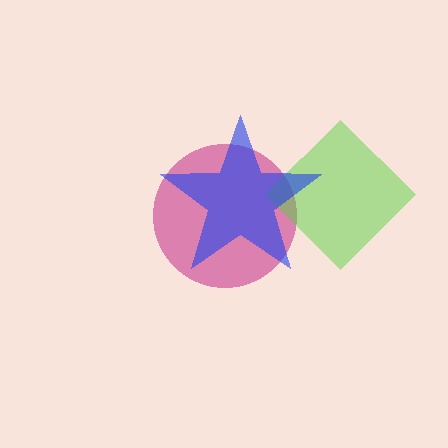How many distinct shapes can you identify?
There are 3 distinct shapes: a magenta circle, a lime diamond, a blue star.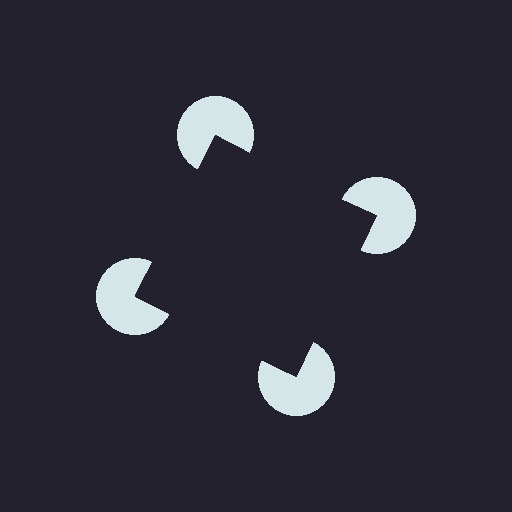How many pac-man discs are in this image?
There are 4 — one at each vertex of the illusory square.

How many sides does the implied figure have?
4 sides.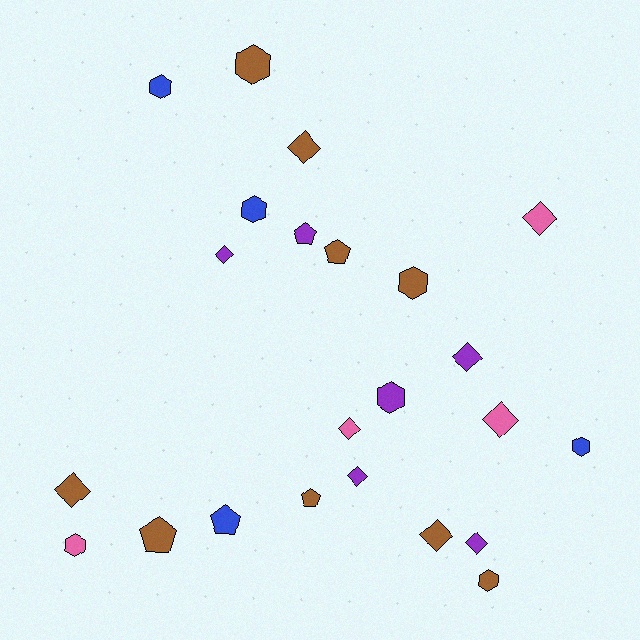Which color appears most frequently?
Brown, with 9 objects.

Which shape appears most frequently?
Diamond, with 10 objects.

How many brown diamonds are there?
There are 3 brown diamonds.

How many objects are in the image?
There are 23 objects.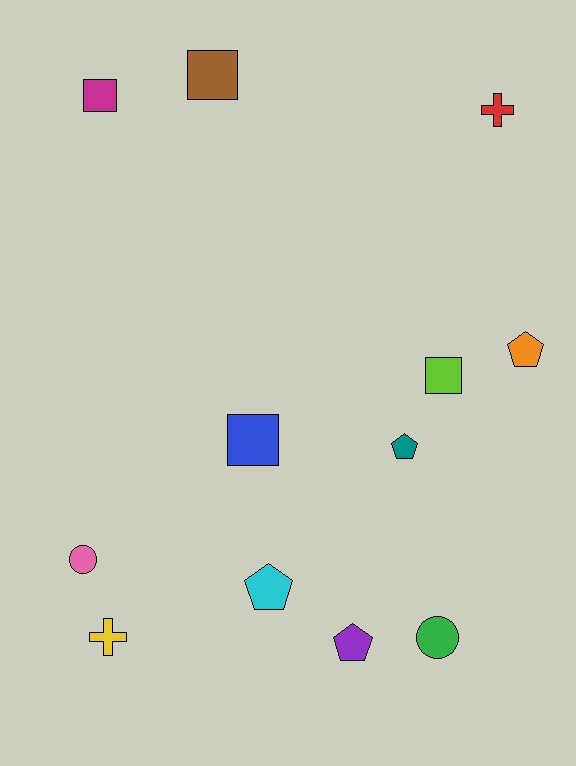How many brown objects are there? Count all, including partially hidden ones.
There is 1 brown object.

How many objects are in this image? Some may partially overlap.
There are 12 objects.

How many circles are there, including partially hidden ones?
There are 2 circles.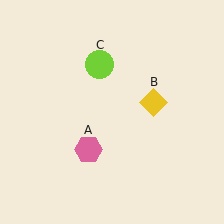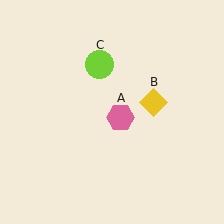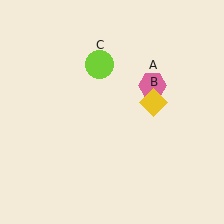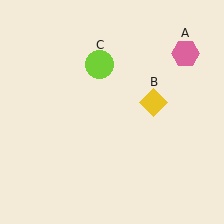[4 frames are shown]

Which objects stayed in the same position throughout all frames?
Yellow diamond (object B) and lime circle (object C) remained stationary.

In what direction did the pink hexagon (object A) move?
The pink hexagon (object A) moved up and to the right.